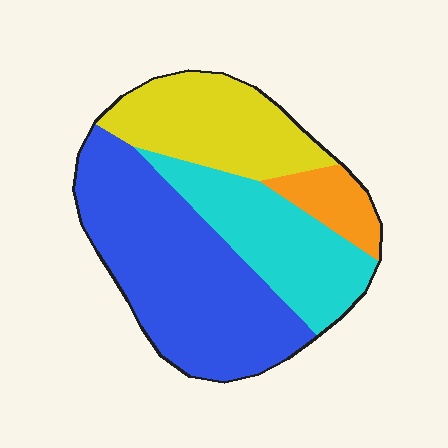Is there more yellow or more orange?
Yellow.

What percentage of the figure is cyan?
Cyan covers 24% of the figure.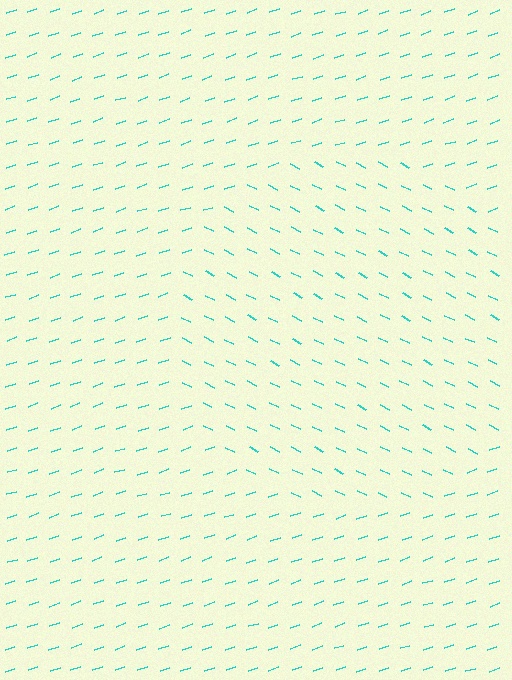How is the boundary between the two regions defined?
The boundary is defined purely by a change in line orientation (approximately 45 degrees difference). All lines are the same color and thickness.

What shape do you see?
I see a circle.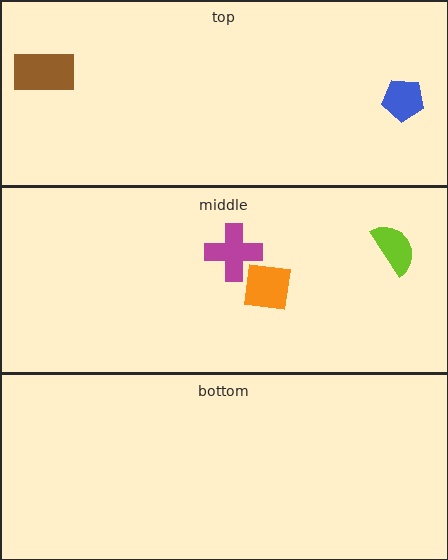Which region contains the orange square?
The middle region.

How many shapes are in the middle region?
3.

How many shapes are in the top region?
2.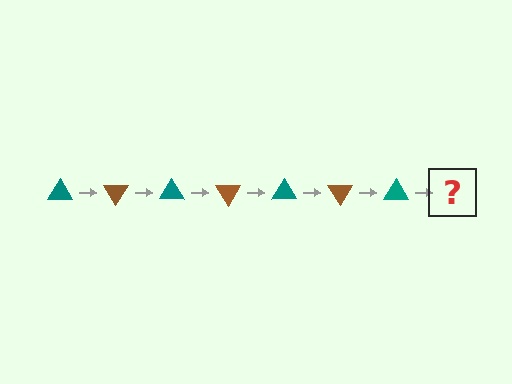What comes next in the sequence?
The next element should be a brown triangle, rotated 420 degrees from the start.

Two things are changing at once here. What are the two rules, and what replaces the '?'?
The two rules are that it rotates 60 degrees each step and the color cycles through teal and brown. The '?' should be a brown triangle, rotated 420 degrees from the start.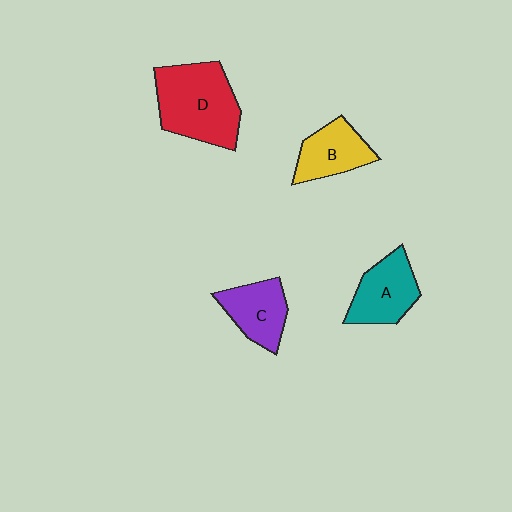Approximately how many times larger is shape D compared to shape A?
Approximately 1.5 times.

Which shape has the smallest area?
Shape B (yellow).